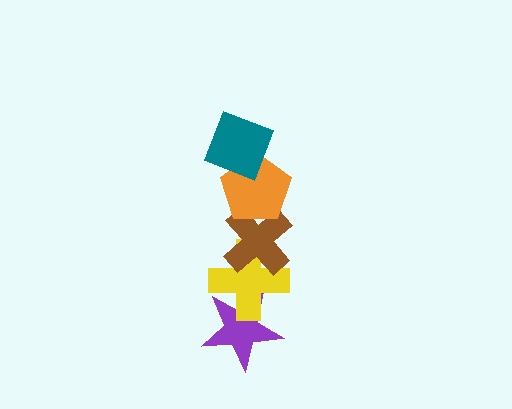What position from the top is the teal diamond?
The teal diamond is 1st from the top.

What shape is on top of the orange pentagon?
The teal diamond is on top of the orange pentagon.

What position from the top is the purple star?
The purple star is 5th from the top.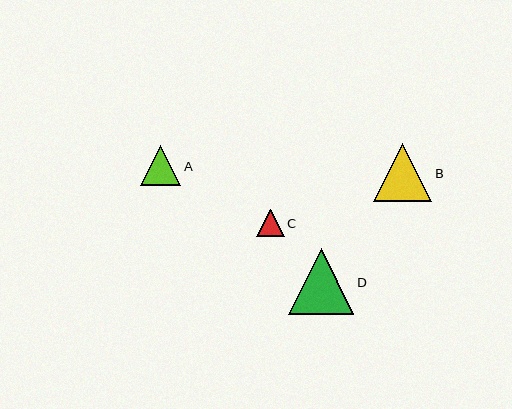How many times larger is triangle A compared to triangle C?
Triangle A is approximately 1.5 times the size of triangle C.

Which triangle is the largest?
Triangle D is the largest with a size of approximately 66 pixels.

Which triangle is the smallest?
Triangle C is the smallest with a size of approximately 27 pixels.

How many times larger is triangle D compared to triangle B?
Triangle D is approximately 1.1 times the size of triangle B.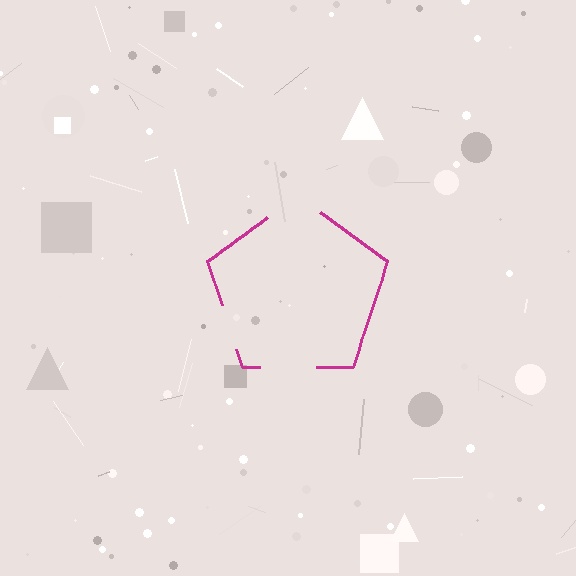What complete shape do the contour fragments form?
The contour fragments form a pentagon.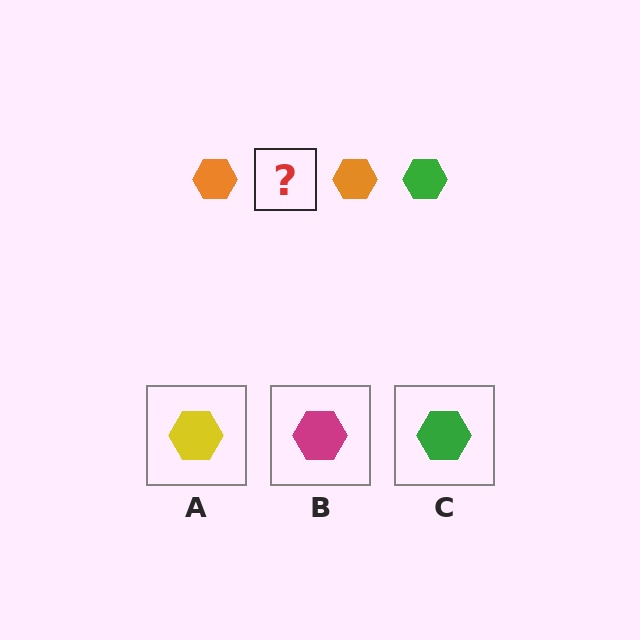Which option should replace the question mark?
Option C.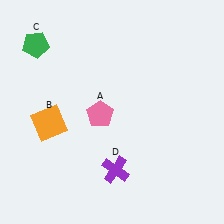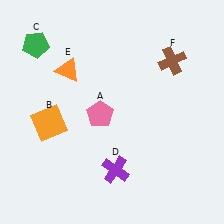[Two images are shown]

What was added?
An orange triangle (E), a brown cross (F) were added in Image 2.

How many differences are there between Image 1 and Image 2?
There are 2 differences between the two images.